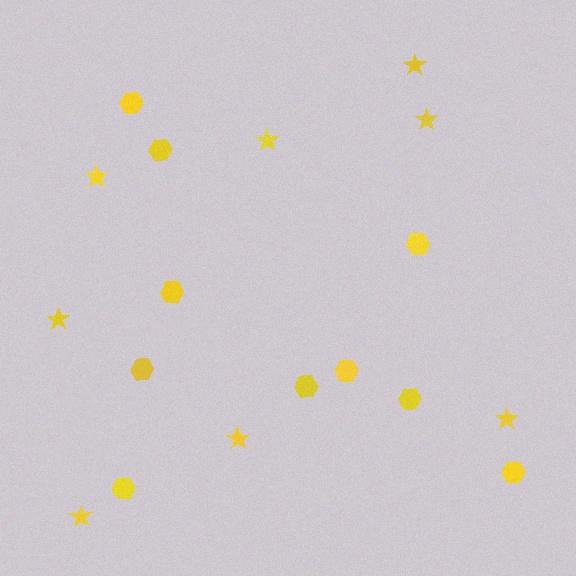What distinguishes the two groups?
There are 2 groups: one group of hexagons (10) and one group of stars (8).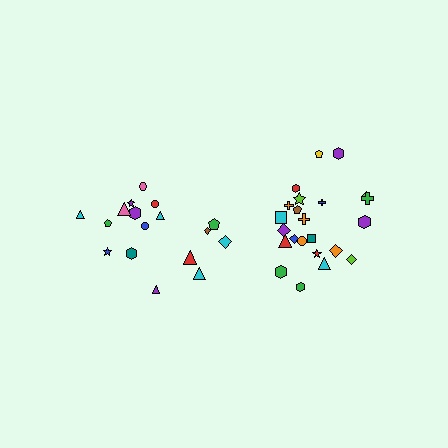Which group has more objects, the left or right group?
The right group.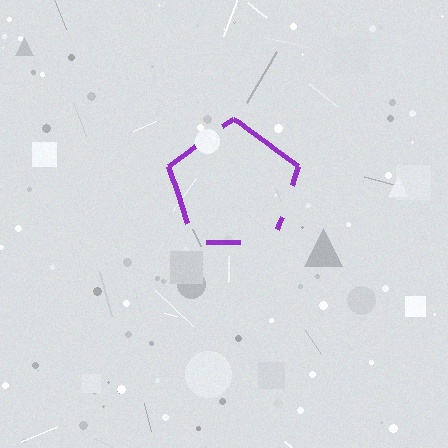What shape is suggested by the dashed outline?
The dashed outline suggests a pentagon.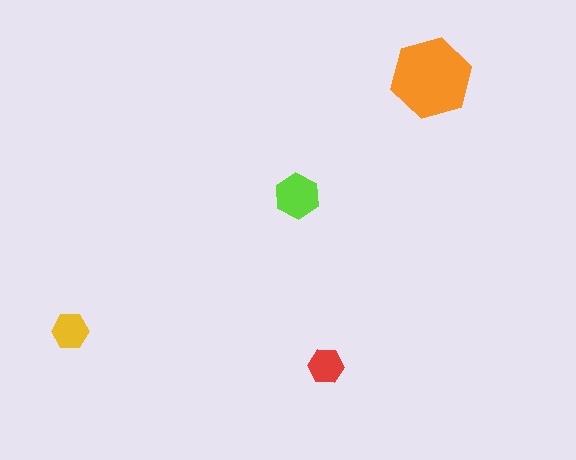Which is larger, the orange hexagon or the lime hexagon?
The orange one.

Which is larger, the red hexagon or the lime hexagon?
The lime one.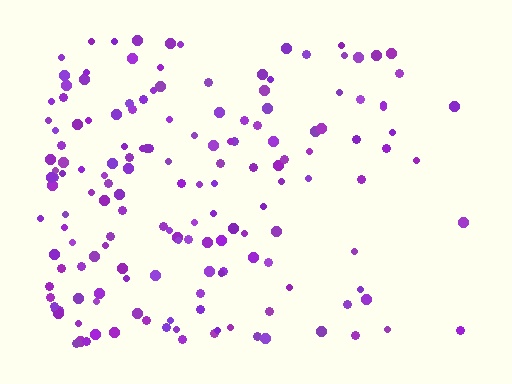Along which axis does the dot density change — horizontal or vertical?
Horizontal.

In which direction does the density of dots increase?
From right to left, with the left side densest.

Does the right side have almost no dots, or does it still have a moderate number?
Still a moderate number, just noticeably fewer than the left.